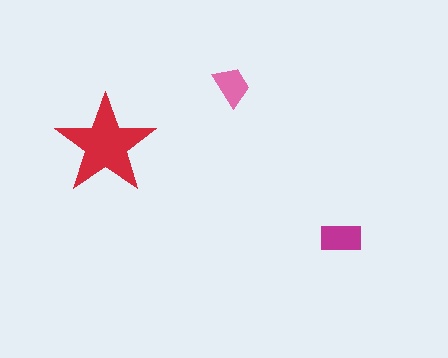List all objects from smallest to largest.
The pink trapezoid, the magenta rectangle, the red star.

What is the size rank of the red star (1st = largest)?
1st.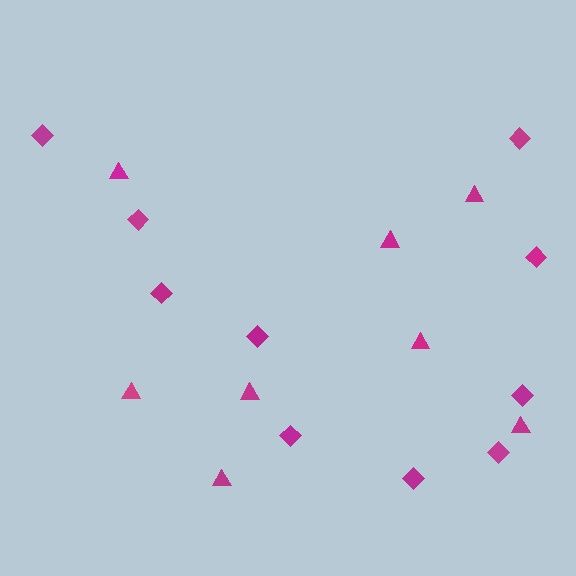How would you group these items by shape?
There are 2 groups: one group of triangles (8) and one group of diamonds (10).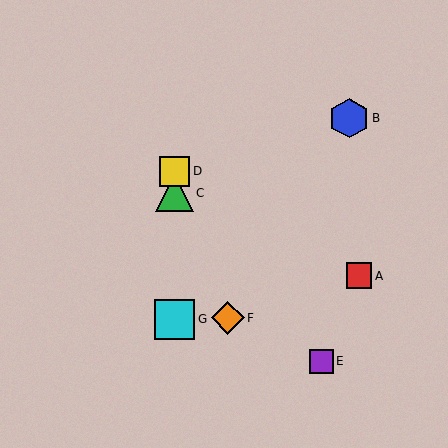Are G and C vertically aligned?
Yes, both are at x≈174.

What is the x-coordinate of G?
Object G is at x≈174.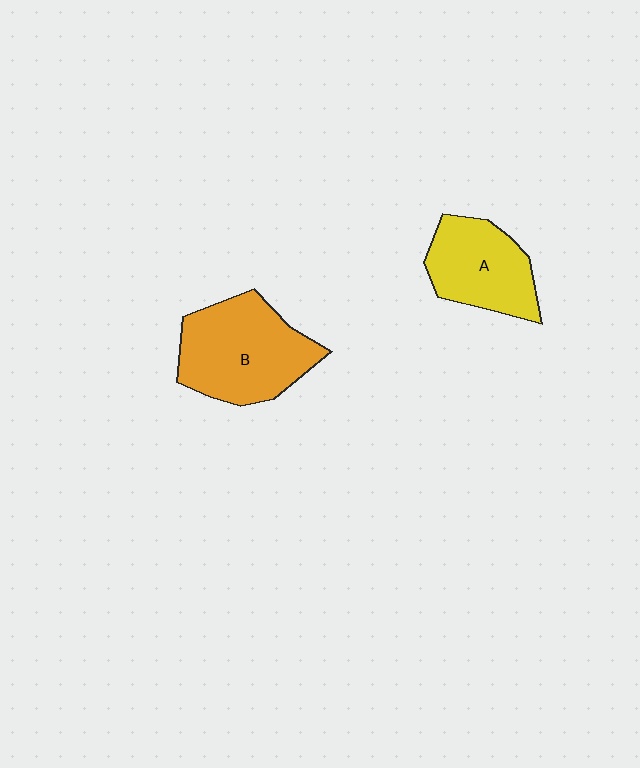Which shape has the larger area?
Shape B (orange).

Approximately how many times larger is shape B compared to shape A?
Approximately 1.3 times.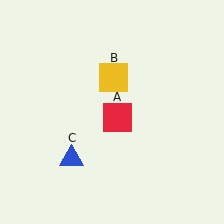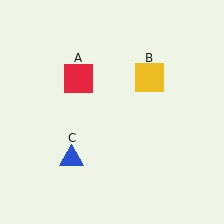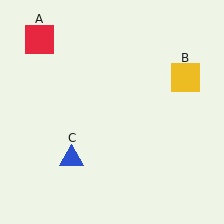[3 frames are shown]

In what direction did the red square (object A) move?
The red square (object A) moved up and to the left.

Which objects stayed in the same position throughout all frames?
Blue triangle (object C) remained stationary.